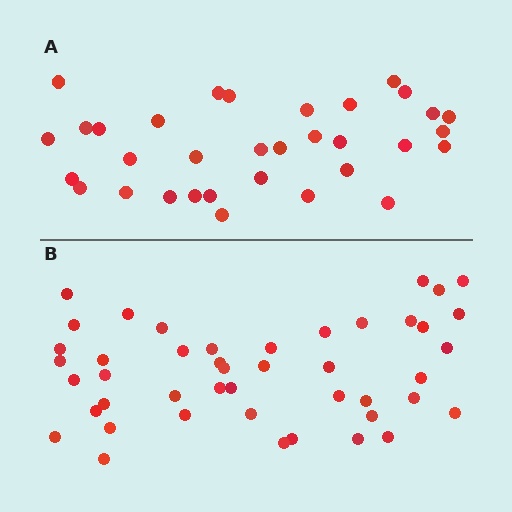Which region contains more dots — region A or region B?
Region B (the bottom region) has more dots.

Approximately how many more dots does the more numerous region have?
Region B has roughly 12 or so more dots than region A.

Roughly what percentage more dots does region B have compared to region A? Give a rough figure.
About 35% more.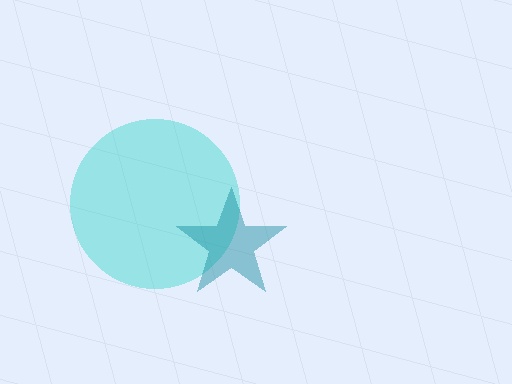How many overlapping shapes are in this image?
There are 2 overlapping shapes in the image.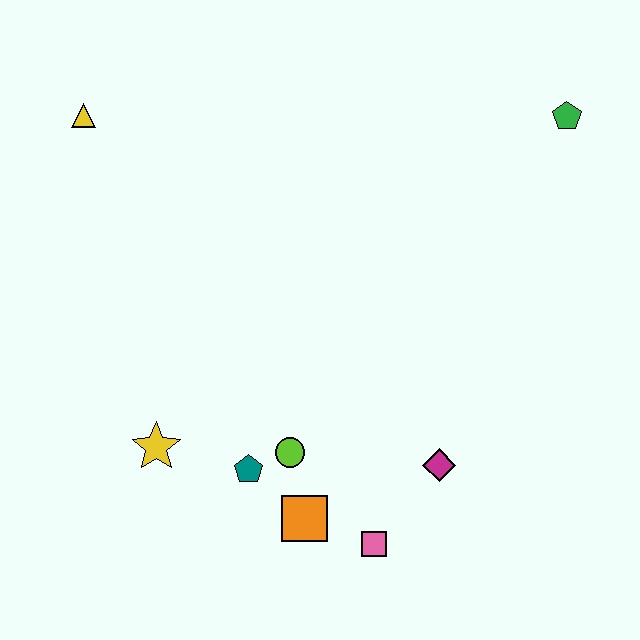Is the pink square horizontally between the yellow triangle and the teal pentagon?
No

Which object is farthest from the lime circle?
The green pentagon is farthest from the lime circle.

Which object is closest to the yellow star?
The teal pentagon is closest to the yellow star.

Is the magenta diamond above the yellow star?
No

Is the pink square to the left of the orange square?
No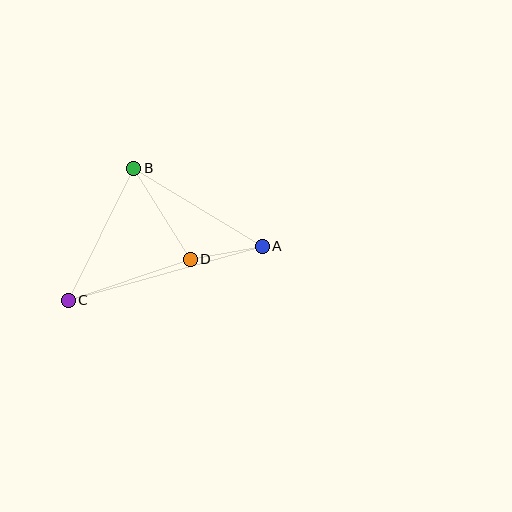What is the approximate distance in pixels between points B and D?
The distance between B and D is approximately 107 pixels.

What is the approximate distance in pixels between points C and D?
The distance between C and D is approximately 129 pixels.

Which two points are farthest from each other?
Points A and C are farthest from each other.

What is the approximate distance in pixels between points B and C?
The distance between B and C is approximately 148 pixels.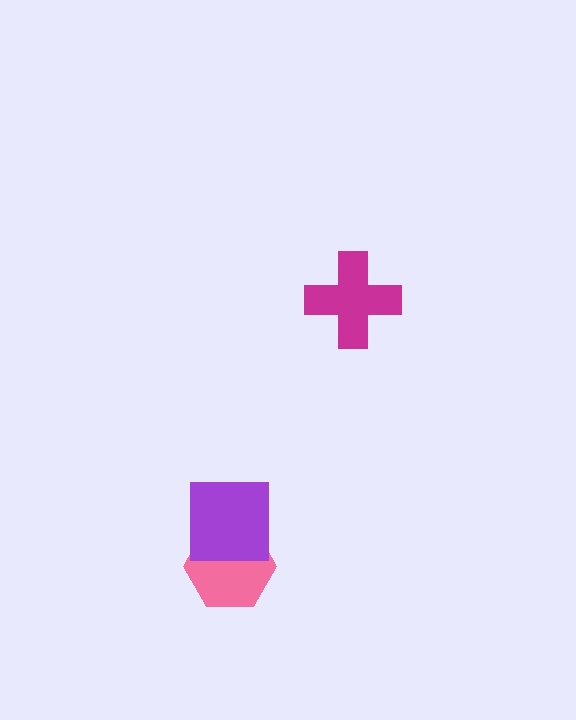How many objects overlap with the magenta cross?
0 objects overlap with the magenta cross.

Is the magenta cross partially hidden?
No, no other shape covers it.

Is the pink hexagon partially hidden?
Yes, it is partially covered by another shape.